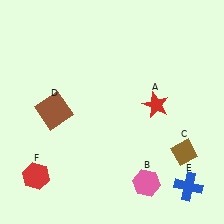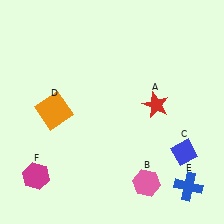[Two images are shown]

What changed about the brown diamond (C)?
In Image 1, C is brown. In Image 2, it changed to blue.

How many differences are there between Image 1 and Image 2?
There are 3 differences between the two images.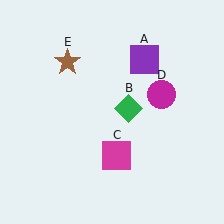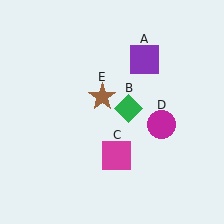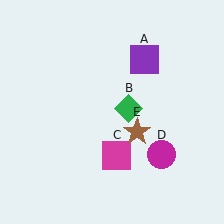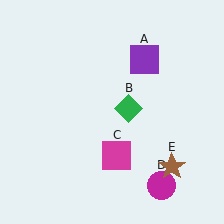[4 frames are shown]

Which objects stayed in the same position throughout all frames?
Purple square (object A) and green diamond (object B) and magenta square (object C) remained stationary.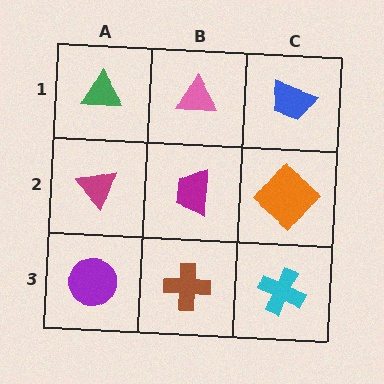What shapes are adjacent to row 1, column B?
A magenta trapezoid (row 2, column B), a green triangle (row 1, column A), a blue trapezoid (row 1, column C).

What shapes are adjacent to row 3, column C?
An orange diamond (row 2, column C), a brown cross (row 3, column B).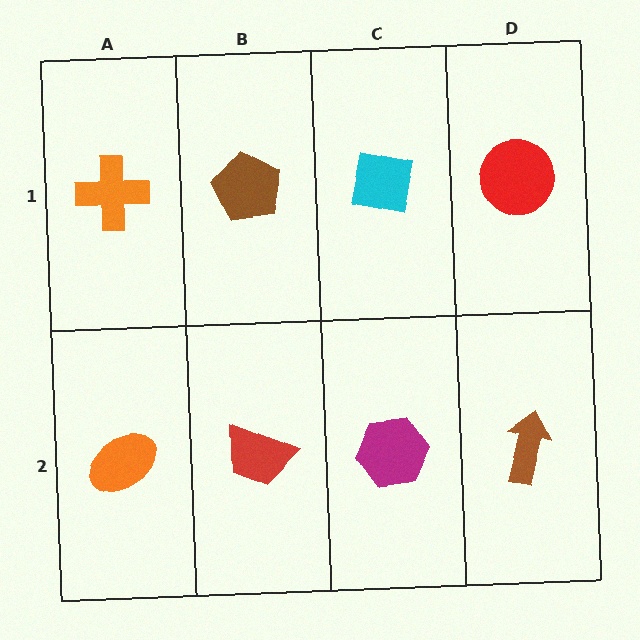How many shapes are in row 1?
4 shapes.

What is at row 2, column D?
A brown arrow.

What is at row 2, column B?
A red trapezoid.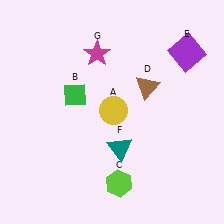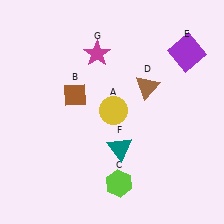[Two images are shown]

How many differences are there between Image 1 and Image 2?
There is 1 difference between the two images.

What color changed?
The diamond (B) changed from green in Image 1 to brown in Image 2.